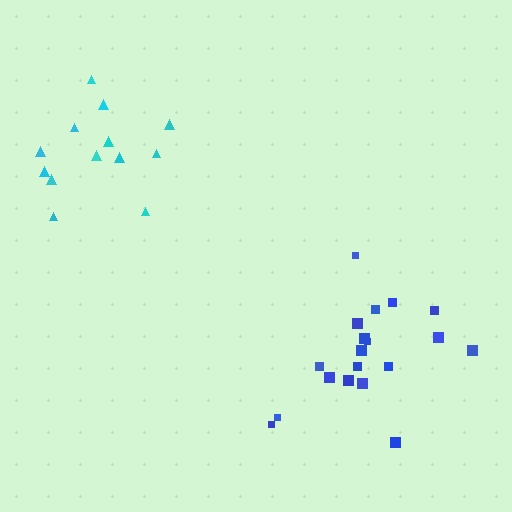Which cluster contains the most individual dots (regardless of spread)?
Blue (19).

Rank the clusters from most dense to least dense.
blue, cyan.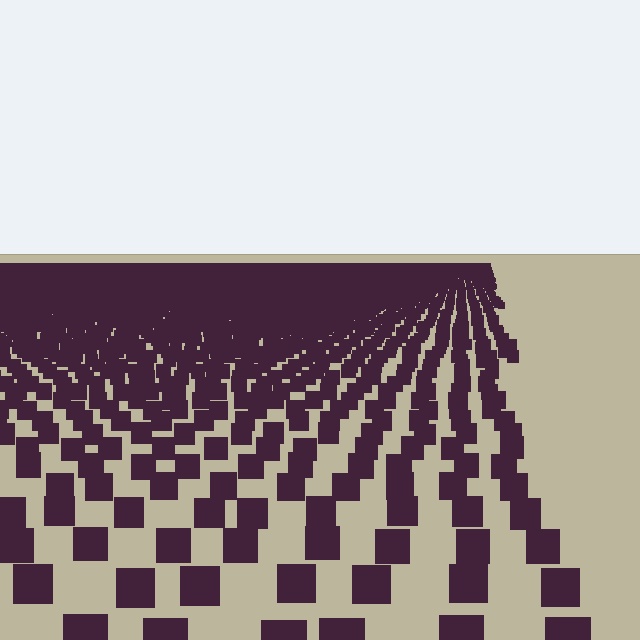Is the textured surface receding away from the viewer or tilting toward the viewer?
The surface is receding away from the viewer. Texture elements get smaller and denser toward the top.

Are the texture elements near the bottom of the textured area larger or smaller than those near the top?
Larger. Near the bottom, elements are closer to the viewer and appear at a bigger on-screen size.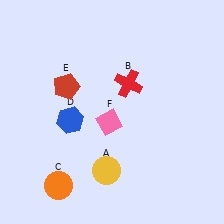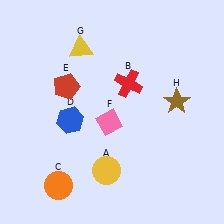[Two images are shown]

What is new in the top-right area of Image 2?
A brown star (H) was added in the top-right area of Image 2.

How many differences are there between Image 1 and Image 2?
There are 2 differences between the two images.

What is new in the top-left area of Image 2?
A yellow triangle (G) was added in the top-left area of Image 2.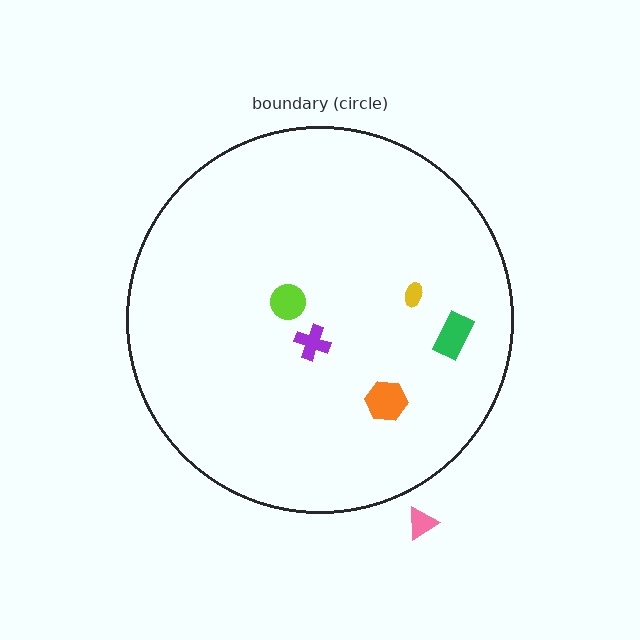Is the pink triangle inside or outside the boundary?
Outside.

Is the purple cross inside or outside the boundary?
Inside.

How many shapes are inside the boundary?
5 inside, 1 outside.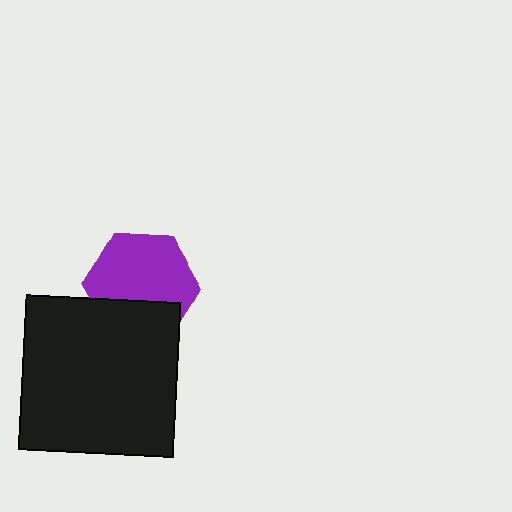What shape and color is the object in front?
The object in front is a black square.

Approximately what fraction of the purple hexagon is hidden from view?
Roughly 32% of the purple hexagon is hidden behind the black square.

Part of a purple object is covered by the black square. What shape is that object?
It is a hexagon.